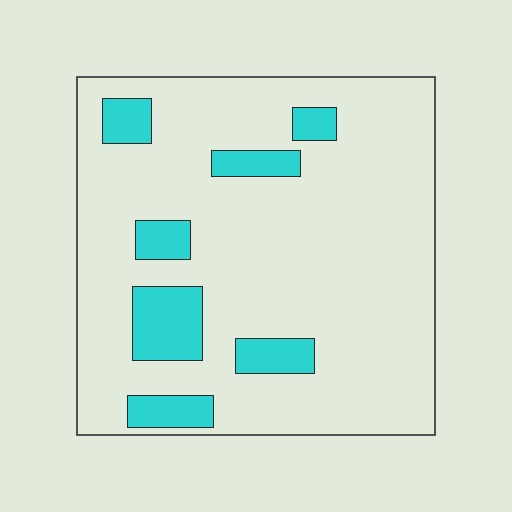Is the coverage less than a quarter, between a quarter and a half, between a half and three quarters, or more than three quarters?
Less than a quarter.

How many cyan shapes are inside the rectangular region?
7.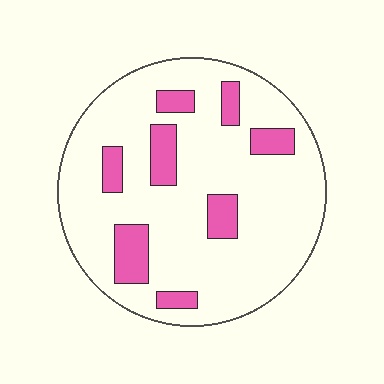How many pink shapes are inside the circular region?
8.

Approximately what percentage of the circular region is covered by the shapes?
Approximately 15%.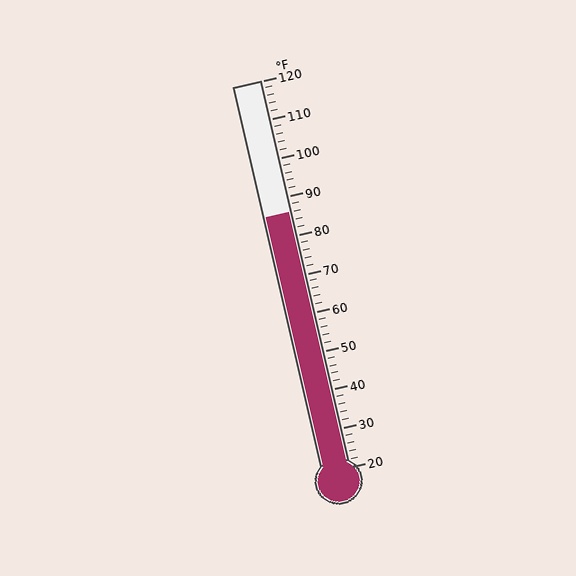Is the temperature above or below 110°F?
The temperature is below 110°F.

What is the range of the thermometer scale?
The thermometer scale ranges from 20°F to 120°F.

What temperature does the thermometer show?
The thermometer shows approximately 86°F.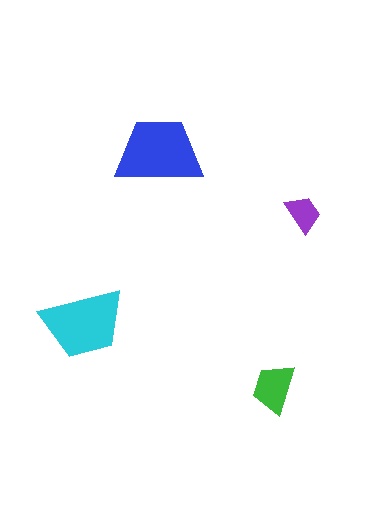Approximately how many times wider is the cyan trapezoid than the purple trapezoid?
About 2 times wider.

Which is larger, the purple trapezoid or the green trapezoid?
The green one.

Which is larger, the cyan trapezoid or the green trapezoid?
The cyan one.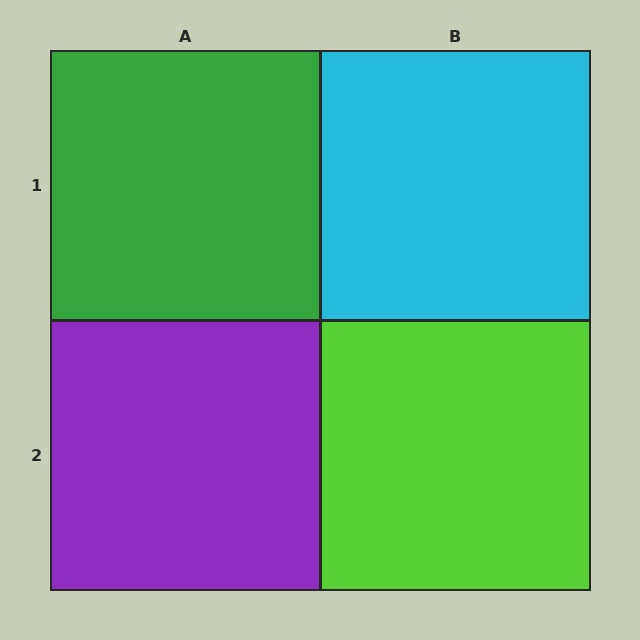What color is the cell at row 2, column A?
Purple.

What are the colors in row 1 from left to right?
Green, cyan.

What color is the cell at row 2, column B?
Lime.